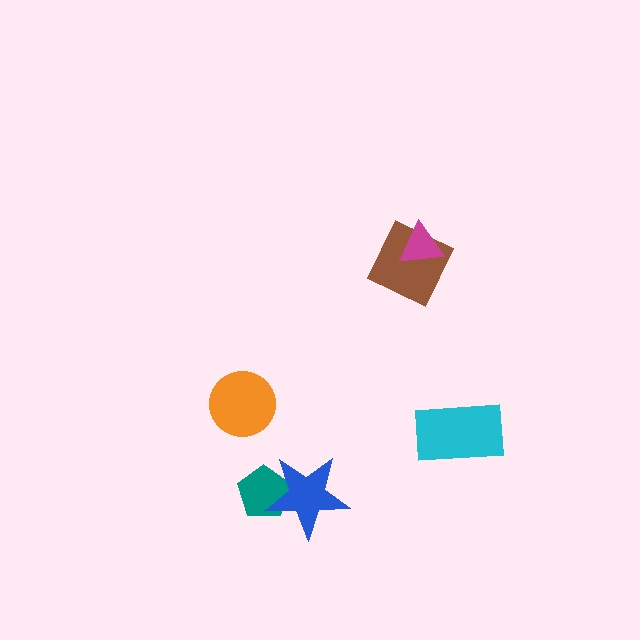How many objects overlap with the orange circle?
0 objects overlap with the orange circle.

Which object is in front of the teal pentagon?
The blue star is in front of the teal pentagon.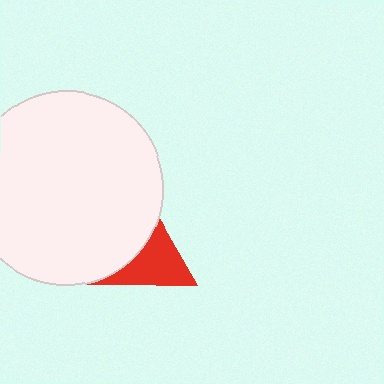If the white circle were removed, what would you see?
You would see the complete red triangle.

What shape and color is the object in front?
The object in front is a white circle.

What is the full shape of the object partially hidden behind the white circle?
The partially hidden object is a red triangle.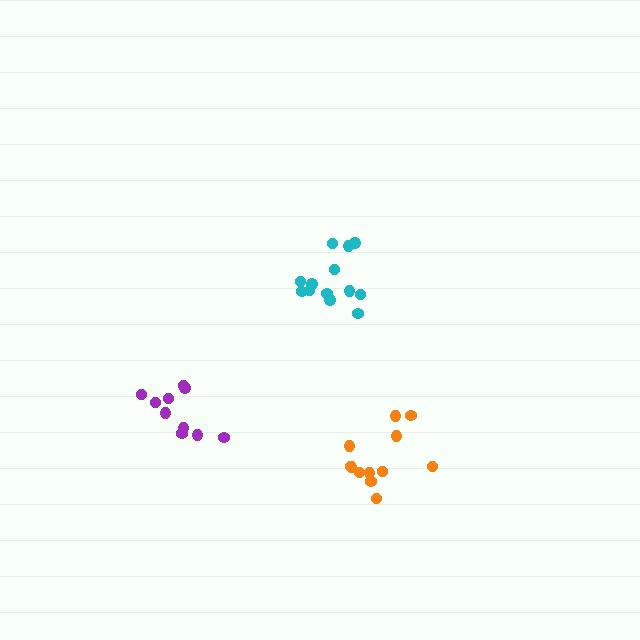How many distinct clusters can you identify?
There are 3 distinct clusters.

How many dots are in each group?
Group 1: 12 dots, Group 2: 10 dots, Group 3: 13 dots (35 total).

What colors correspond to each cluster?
The clusters are colored: orange, purple, cyan.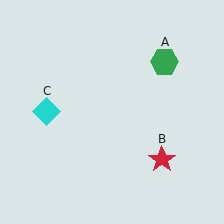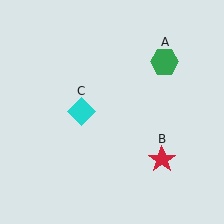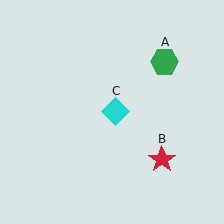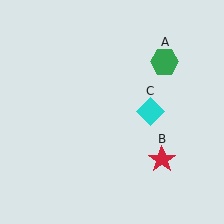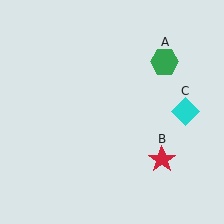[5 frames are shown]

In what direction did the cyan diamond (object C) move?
The cyan diamond (object C) moved right.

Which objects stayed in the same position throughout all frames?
Green hexagon (object A) and red star (object B) remained stationary.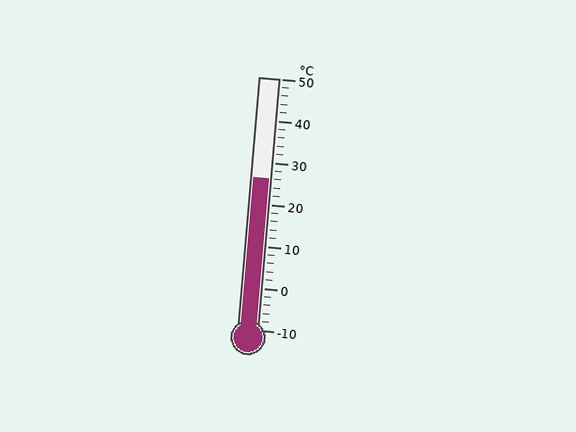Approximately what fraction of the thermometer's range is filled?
The thermometer is filled to approximately 60% of its range.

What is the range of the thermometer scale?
The thermometer scale ranges from -10°C to 50°C.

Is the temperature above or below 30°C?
The temperature is below 30°C.